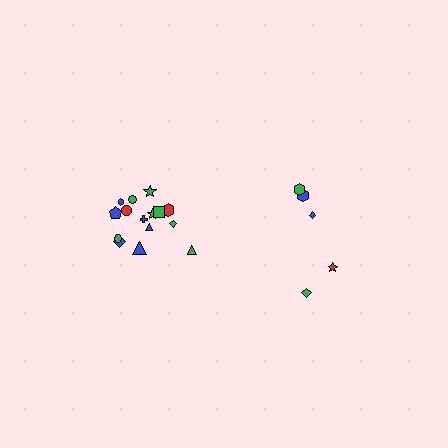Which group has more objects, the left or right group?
The left group.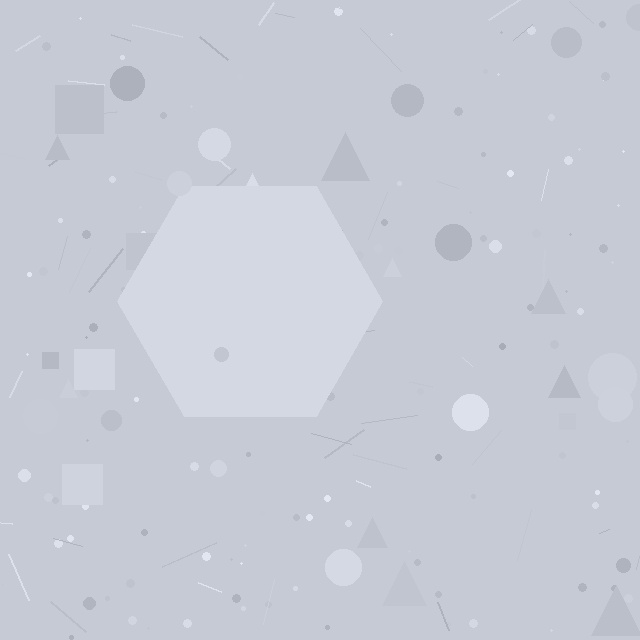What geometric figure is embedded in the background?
A hexagon is embedded in the background.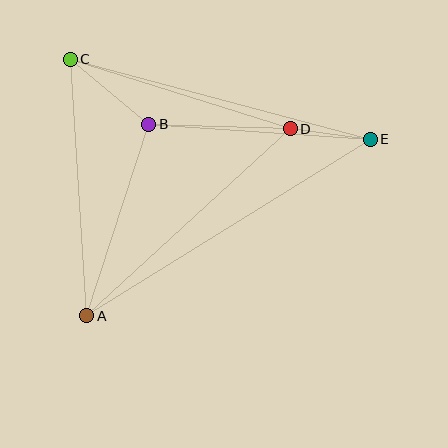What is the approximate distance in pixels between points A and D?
The distance between A and D is approximately 276 pixels.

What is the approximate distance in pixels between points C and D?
The distance between C and D is approximately 231 pixels.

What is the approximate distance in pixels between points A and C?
The distance between A and C is approximately 257 pixels.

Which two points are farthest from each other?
Points A and E are farthest from each other.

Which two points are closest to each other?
Points D and E are closest to each other.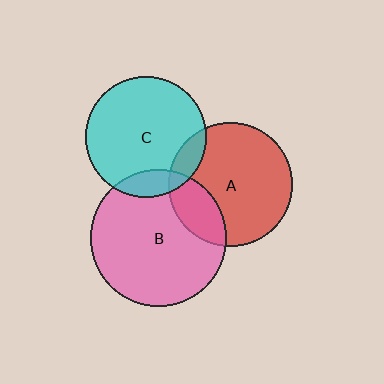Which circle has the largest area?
Circle B (pink).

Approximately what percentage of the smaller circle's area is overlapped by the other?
Approximately 20%.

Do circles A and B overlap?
Yes.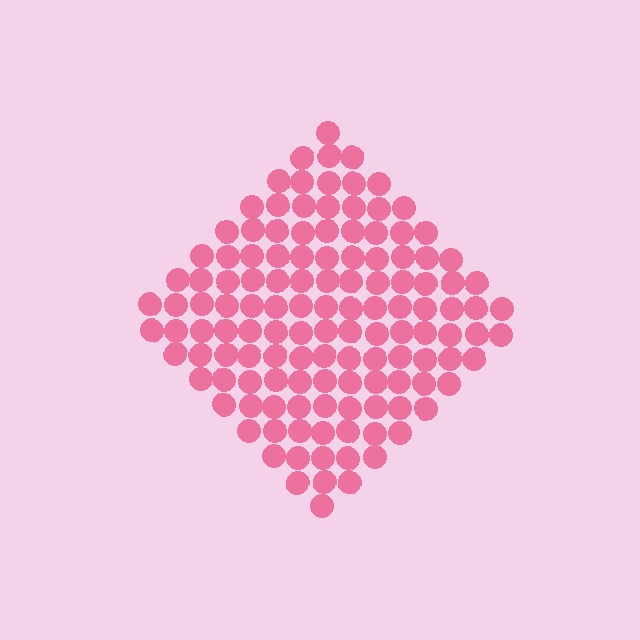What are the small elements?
The small elements are circles.